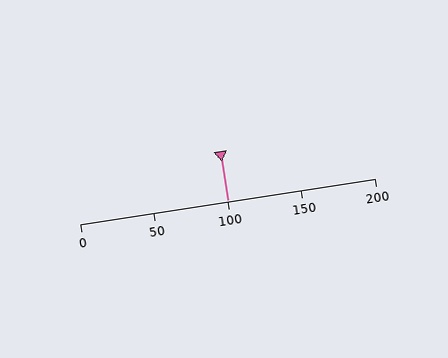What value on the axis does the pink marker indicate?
The marker indicates approximately 100.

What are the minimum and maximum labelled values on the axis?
The axis runs from 0 to 200.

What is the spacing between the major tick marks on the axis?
The major ticks are spaced 50 apart.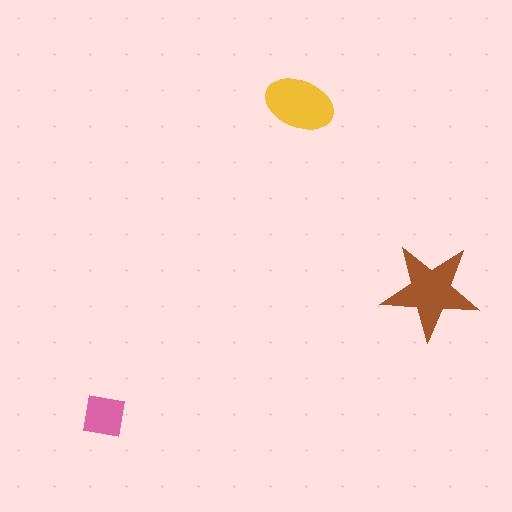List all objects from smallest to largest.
The pink square, the yellow ellipse, the brown star.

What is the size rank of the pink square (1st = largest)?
3rd.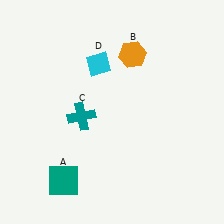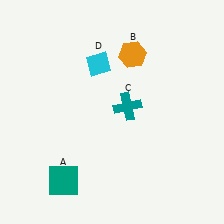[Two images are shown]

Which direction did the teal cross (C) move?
The teal cross (C) moved right.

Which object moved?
The teal cross (C) moved right.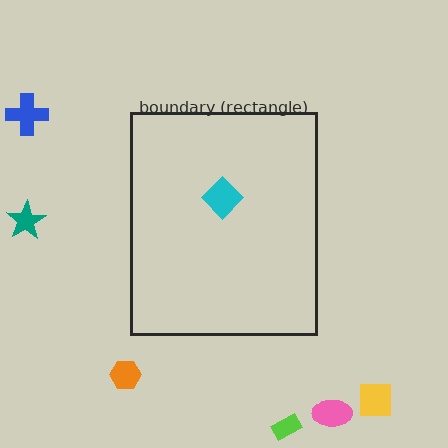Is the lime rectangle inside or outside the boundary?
Outside.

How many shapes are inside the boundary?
1 inside, 6 outside.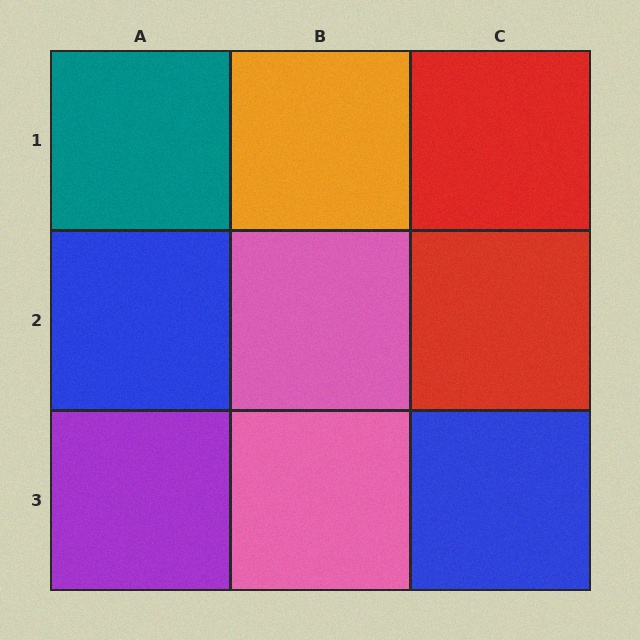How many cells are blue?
2 cells are blue.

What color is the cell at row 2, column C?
Red.